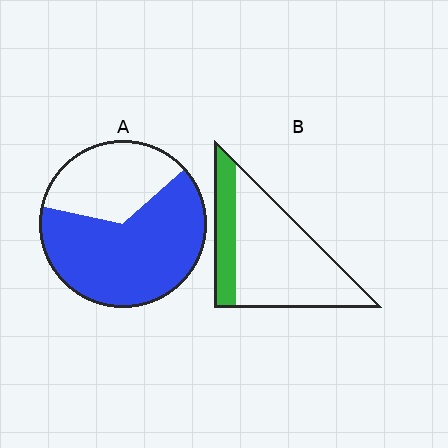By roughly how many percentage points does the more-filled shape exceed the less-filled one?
By roughly 40 percentage points (A over B).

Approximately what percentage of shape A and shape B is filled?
A is approximately 65% and B is approximately 25%.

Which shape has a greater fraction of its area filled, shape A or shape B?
Shape A.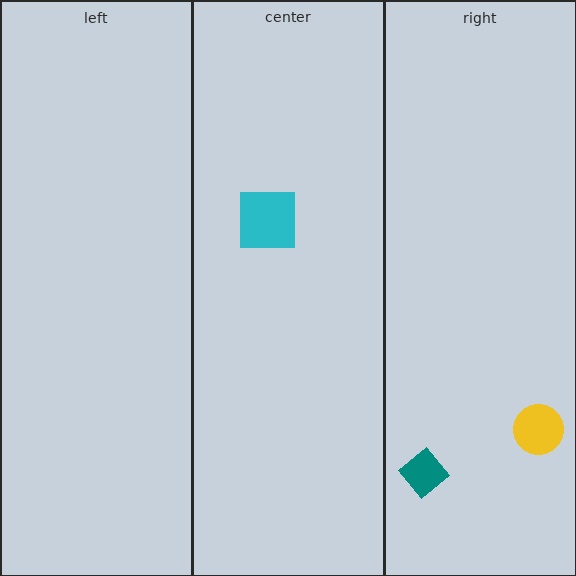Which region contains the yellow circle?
The right region.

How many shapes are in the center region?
1.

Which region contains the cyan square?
The center region.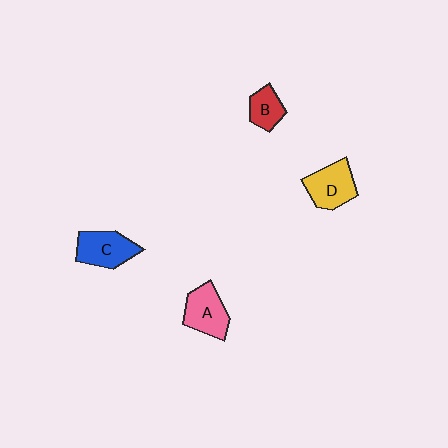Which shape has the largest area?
Shape C (blue).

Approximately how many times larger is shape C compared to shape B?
Approximately 1.6 times.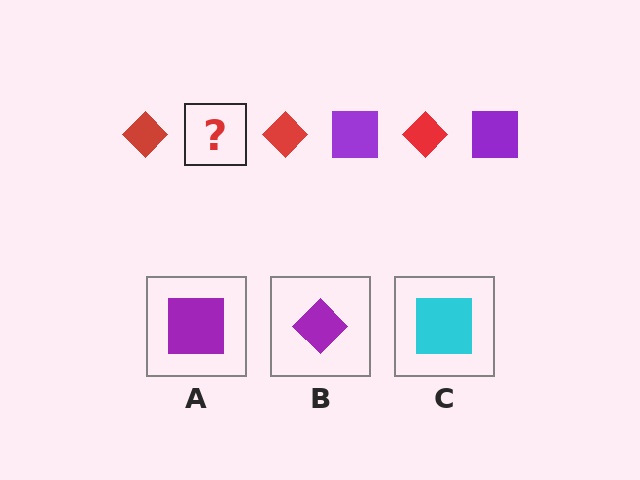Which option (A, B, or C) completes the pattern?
A.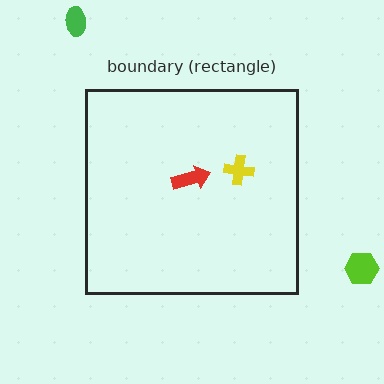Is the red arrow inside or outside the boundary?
Inside.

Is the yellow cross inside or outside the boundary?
Inside.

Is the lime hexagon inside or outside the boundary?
Outside.